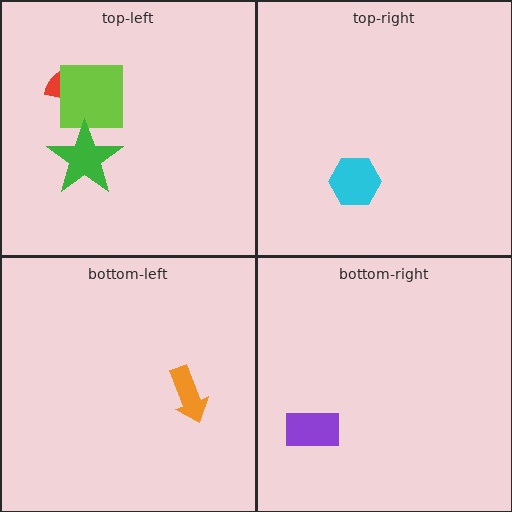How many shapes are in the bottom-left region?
1.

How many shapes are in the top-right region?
1.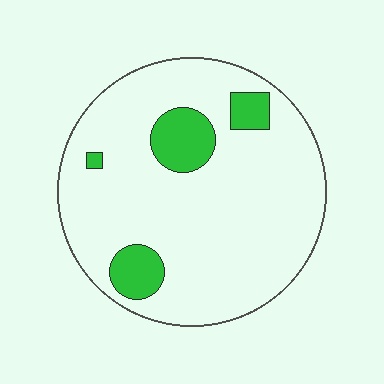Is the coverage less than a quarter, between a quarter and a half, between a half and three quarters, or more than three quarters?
Less than a quarter.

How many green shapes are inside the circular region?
4.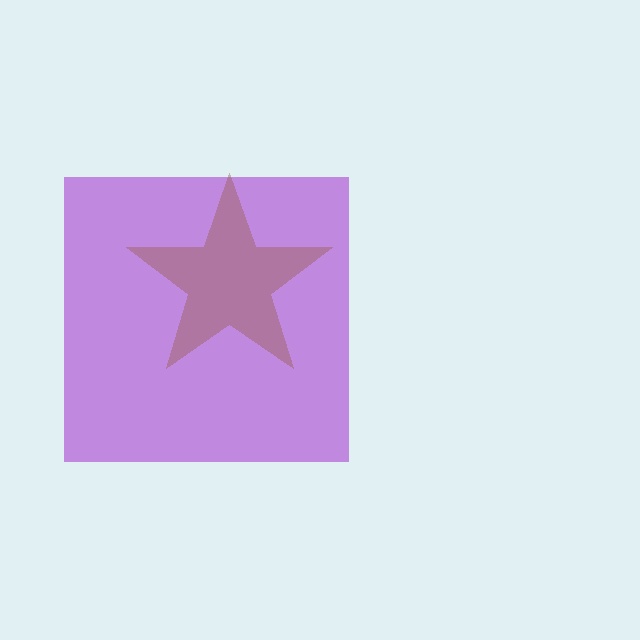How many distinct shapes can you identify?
There are 2 distinct shapes: a purple square, a brown star.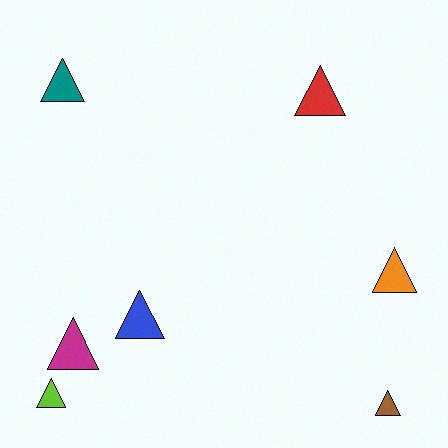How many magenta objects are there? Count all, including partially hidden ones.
There is 1 magenta object.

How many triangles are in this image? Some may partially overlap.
There are 7 triangles.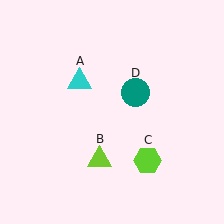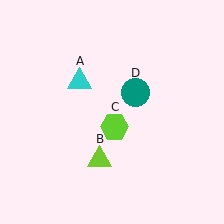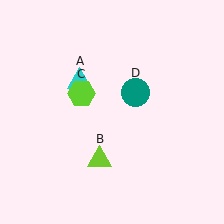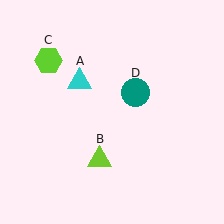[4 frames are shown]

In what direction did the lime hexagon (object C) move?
The lime hexagon (object C) moved up and to the left.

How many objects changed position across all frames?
1 object changed position: lime hexagon (object C).